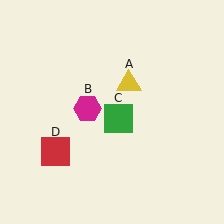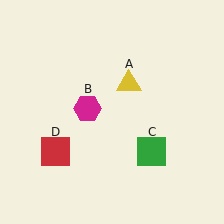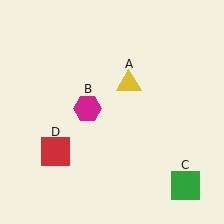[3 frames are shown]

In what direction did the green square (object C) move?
The green square (object C) moved down and to the right.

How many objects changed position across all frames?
1 object changed position: green square (object C).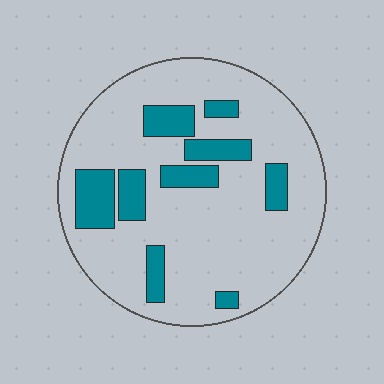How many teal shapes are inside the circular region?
9.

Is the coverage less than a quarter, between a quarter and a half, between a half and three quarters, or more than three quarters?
Less than a quarter.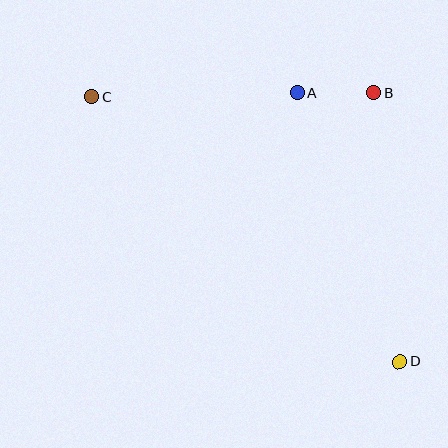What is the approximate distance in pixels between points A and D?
The distance between A and D is approximately 288 pixels.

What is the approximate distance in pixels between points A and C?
The distance between A and C is approximately 205 pixels.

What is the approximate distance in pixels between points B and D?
The distance between B and D is approximately 270 pixels.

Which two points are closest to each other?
Points A and B are closest to each other.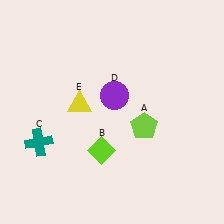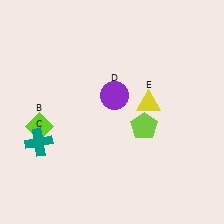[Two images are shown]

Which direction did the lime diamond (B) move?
The lime diamond (B) moved left.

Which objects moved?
The objects that moved are: the lime diamond (B), the yellow triangle (E).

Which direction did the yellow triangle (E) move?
The yellow triangle (E) moved right.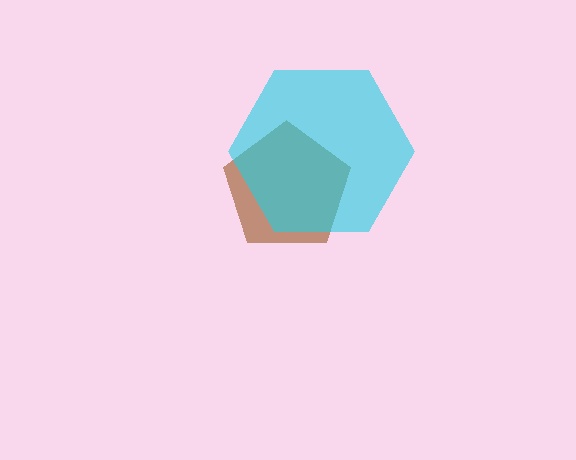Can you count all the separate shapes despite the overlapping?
Yes, there are 2 separate shapes.